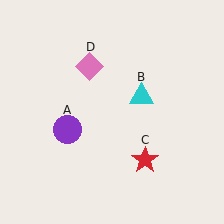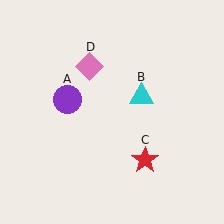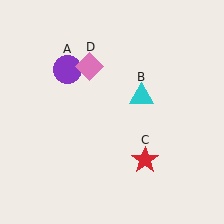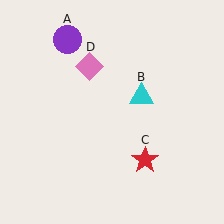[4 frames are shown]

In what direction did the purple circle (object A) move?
The purple circle (object A) moved up.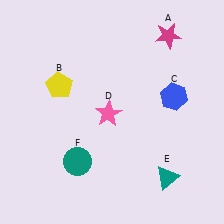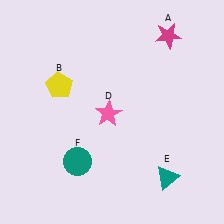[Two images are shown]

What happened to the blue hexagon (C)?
The blue hexagon (C) was removed in Image 2. It was in the top-right area of Image 1.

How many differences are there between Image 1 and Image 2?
There is 1 difference between the two images.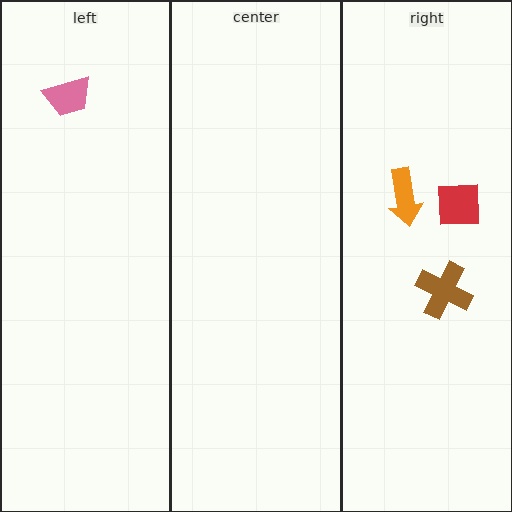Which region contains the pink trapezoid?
The left region.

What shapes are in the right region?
The brown cross, the red square, the orange arrow.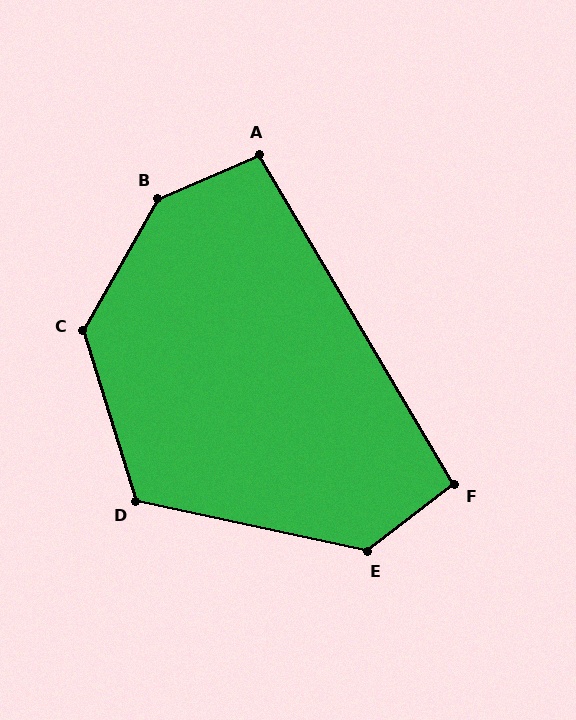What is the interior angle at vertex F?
Approximately 97 degrees (obtuse).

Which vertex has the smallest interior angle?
A, at approximately 97 degrees.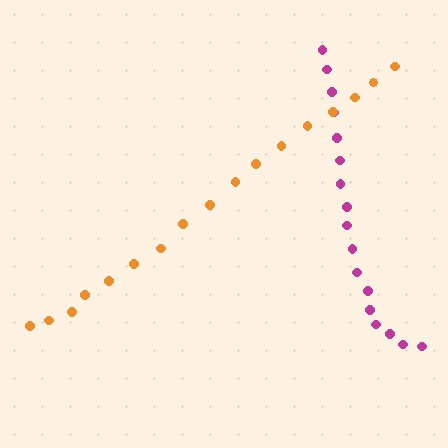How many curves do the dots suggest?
There are 2 distinct paths.